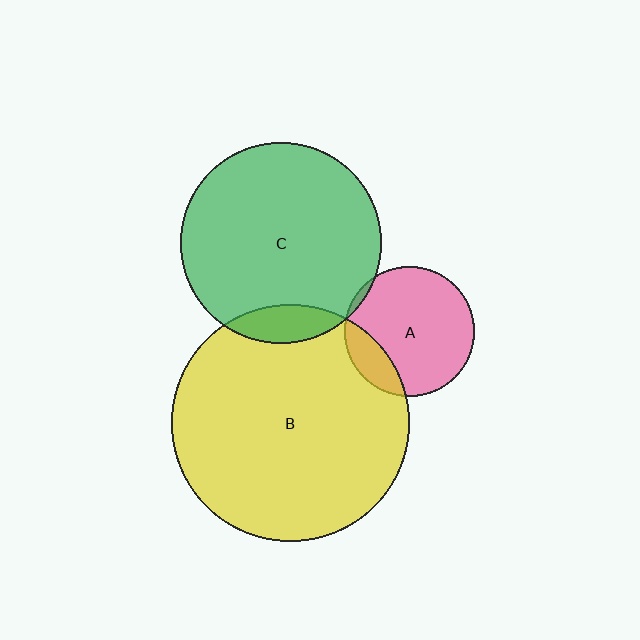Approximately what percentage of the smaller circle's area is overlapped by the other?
Approximately 15%.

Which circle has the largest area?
Circle B (yellow).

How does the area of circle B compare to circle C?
Approximately 1.4 times.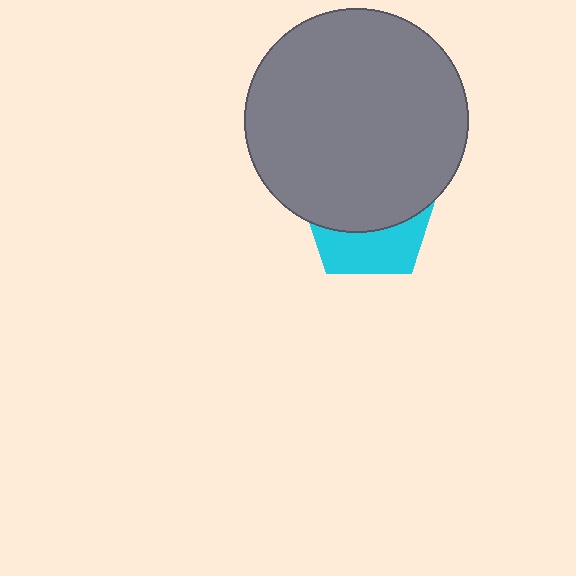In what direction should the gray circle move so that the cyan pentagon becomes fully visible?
The gray circle should move up. That is the shortest direction to clear the overlap and leave the cyan pentagon fully visible.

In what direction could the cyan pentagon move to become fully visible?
The cyan pentagon could move down. That would shift it out from behind the gray circle entirely.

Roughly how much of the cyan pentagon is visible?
A small part of it is visible (roughly 38%).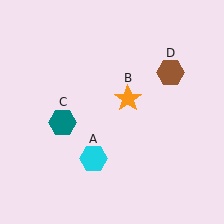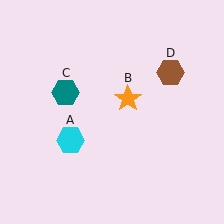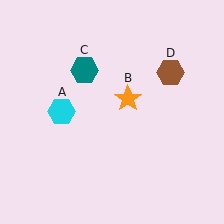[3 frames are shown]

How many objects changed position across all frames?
2 objects changed position: cyan hexagon (object A), teal hexagon (object C).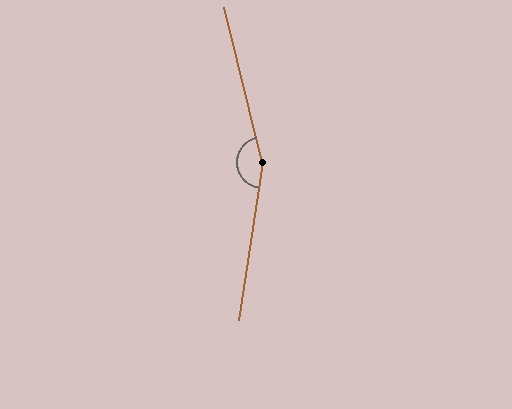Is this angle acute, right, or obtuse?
It is obtuse.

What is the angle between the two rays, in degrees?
Approximately 157 degrees.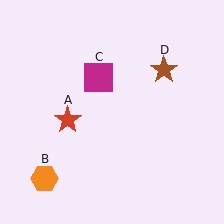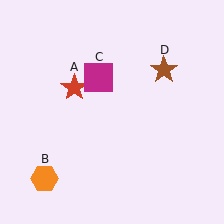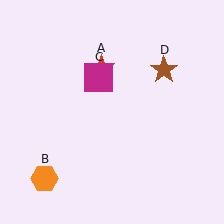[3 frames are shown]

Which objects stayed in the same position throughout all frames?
Orange hexagon (object B) and magenta square (object C) and brown star (object D) remained stationary.